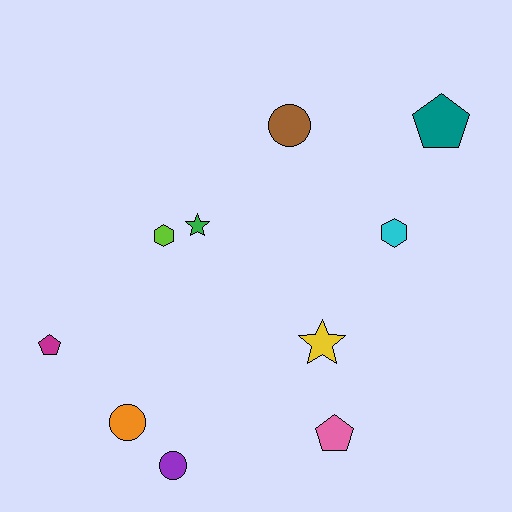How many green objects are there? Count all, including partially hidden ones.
There is 1 green object.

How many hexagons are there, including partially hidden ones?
There are 2 hexagons.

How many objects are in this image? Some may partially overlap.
There are 10 objects.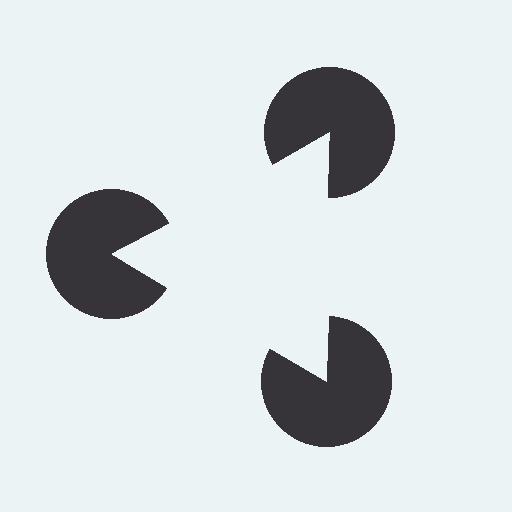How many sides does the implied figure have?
3 sides.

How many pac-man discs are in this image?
There are 3 — one at each vertex of the illusory triangle.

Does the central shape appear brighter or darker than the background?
It typically appears slightly brighter than the background, even though no actual brightness change is drawn.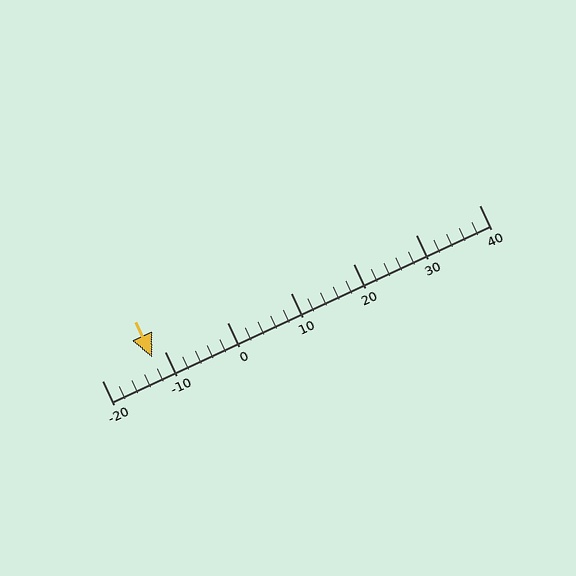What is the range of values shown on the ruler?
The ruler shows values from -20 to 40.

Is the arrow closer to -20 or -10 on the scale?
The arrow is closer to -10.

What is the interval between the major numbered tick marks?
The major tick marks are spaced 10 units apart.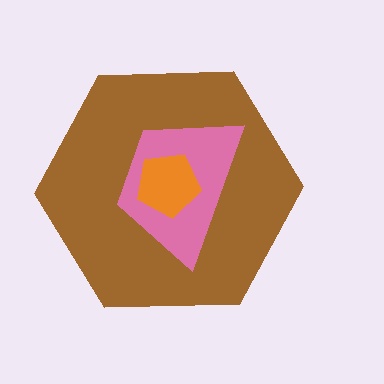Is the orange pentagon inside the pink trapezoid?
Yes.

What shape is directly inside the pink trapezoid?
The orange pentagon.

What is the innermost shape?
The orange pentagon.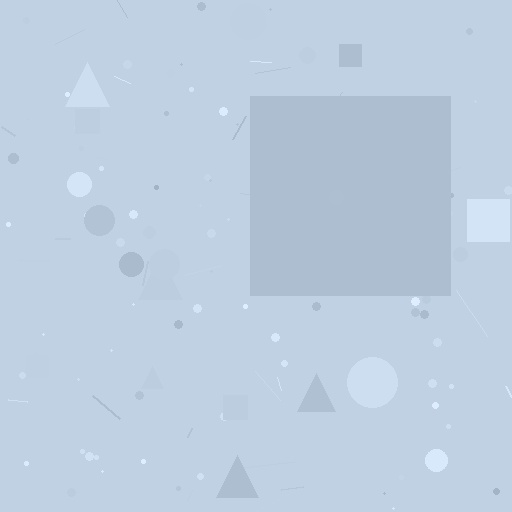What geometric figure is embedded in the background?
A square is embedded in the background.